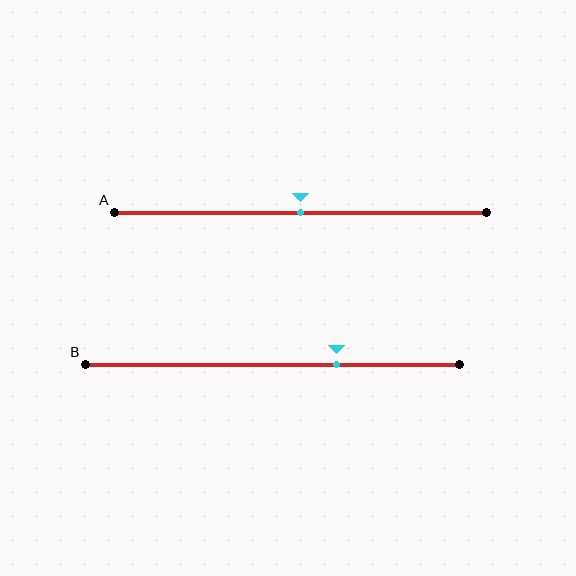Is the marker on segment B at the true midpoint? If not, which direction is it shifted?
No, the marker on segment B is shifted to the right by about 17% of the segment length.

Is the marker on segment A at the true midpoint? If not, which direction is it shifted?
Yes, the marker on segment A is at the true midpoint.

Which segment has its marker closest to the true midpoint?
Segment A has its marker closest to the true midpoint.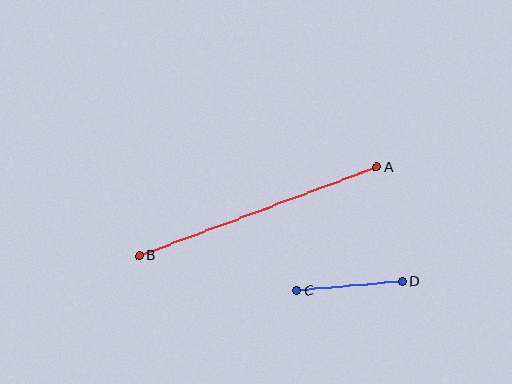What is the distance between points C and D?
The distance is approximately 106 pixels.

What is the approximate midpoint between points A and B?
The midpoint is at approximately (258, 211) pixels.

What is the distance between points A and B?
The distance is approximately 254 pixels.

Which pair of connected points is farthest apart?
Points A and B are farthest apart.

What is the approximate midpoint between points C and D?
The midpoint is at approximately (349, 286) pixels.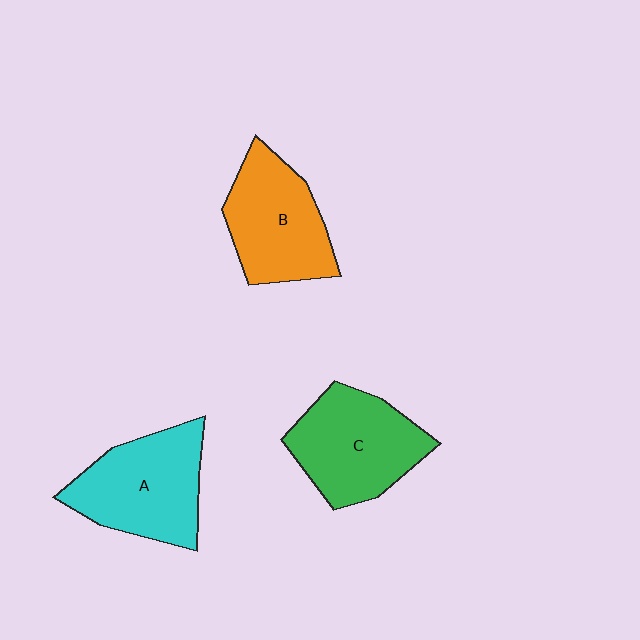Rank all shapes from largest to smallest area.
From largest to smallest: A (cyan), C (green), B (orange).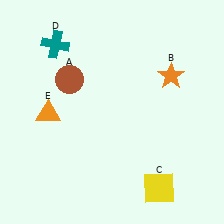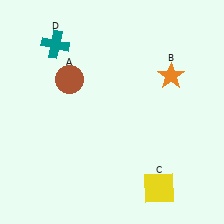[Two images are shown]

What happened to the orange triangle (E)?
The orange triangle (E) was removed in Image 2. It was in the bottom-left area of Image 1.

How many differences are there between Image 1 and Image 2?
There is 1 difference between the two images.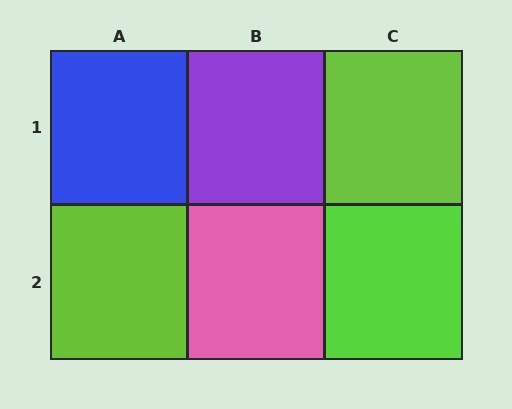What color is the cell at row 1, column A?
Blue.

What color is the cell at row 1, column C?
Lime.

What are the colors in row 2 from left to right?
Lime, pink, lime.